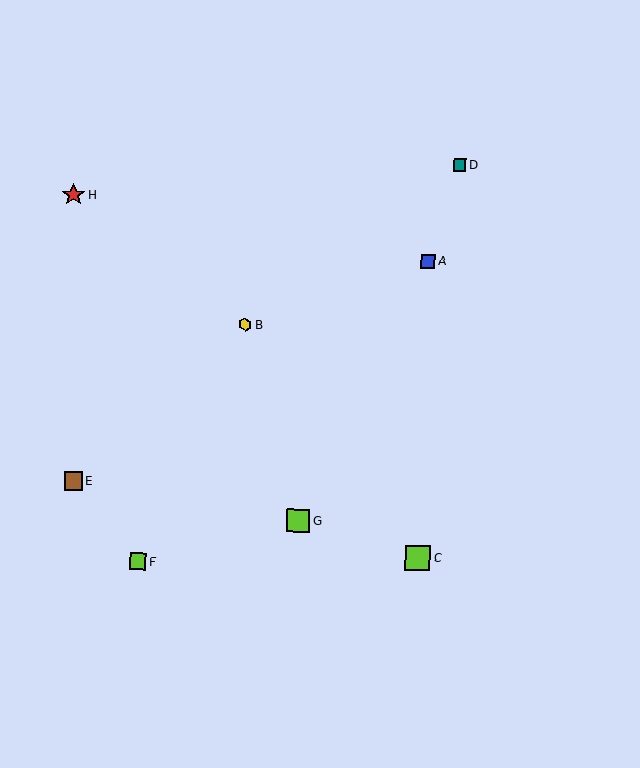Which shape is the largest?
The lime square (labeled C) is the largest.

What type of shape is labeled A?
Shape A is a blue square.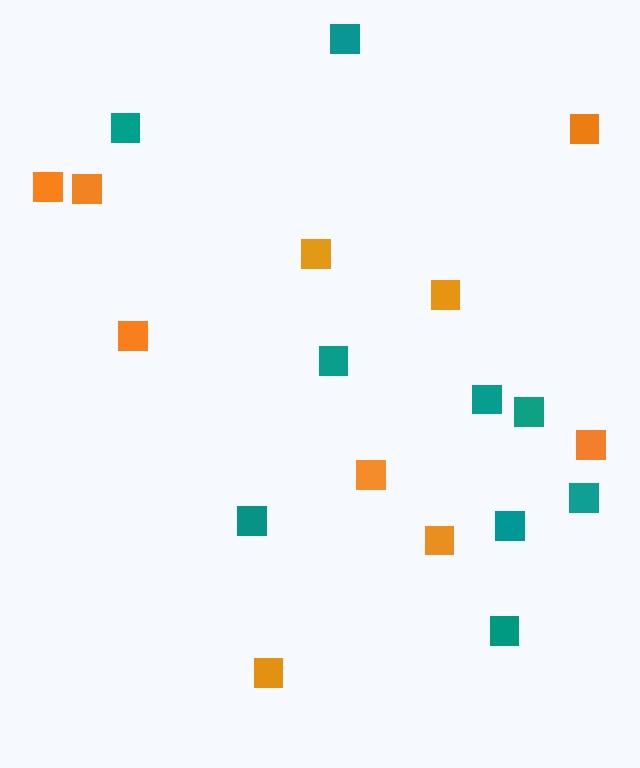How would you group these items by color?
There are 2 groups: one group of orange squares (10) and one group of teal squares (9).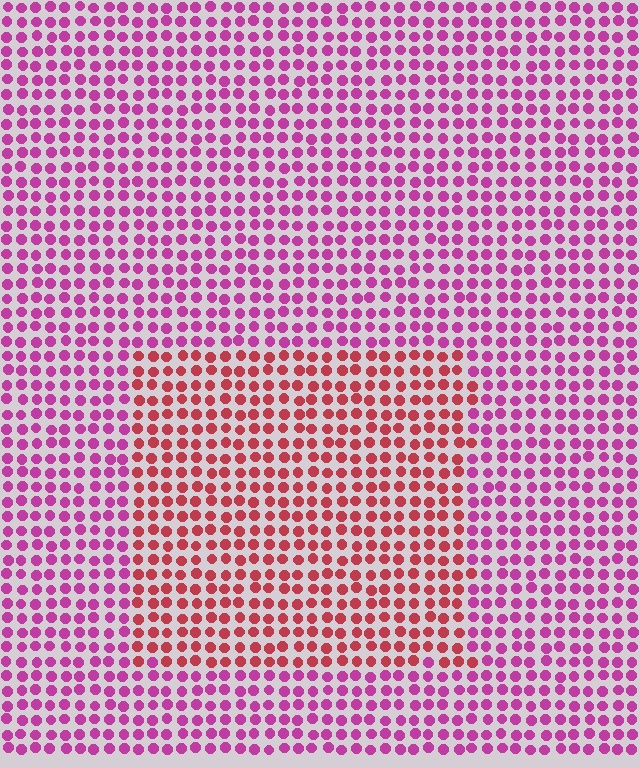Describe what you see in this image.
The image is filled with small magenta elements in a uniform arrangement. A rectangle-shaped region is visible where the elements are tinted to a slightly different hue, forming a subtle color boundary.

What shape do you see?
I see a rectangle.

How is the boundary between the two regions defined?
The boundary is defined purely by a slight shift in hue (about 39 degrees). Spacing, size, and orientation are identical on both sides.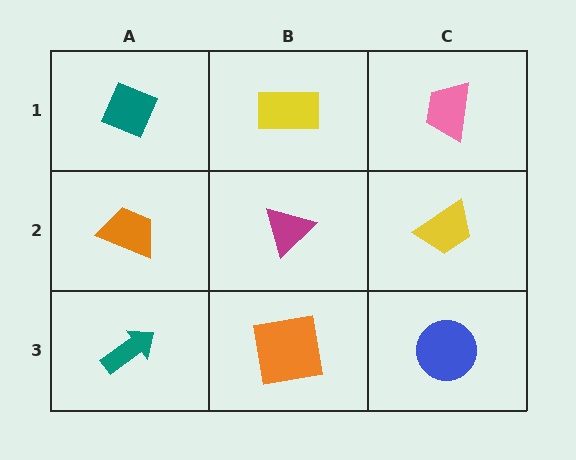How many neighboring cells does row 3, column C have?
2.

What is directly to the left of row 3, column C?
An orange square.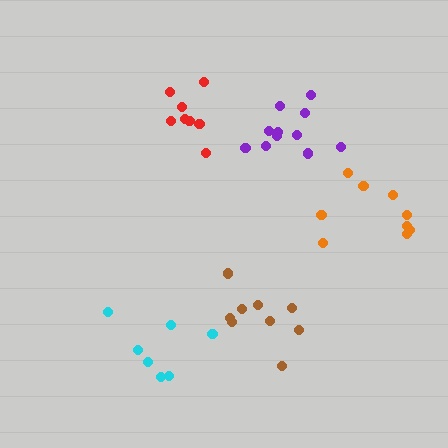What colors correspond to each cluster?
The clusters are colored: purple, brown, red, orange, cyan.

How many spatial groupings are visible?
There are 5 spatial groupings.